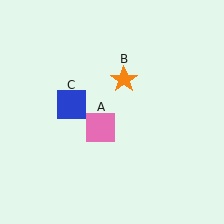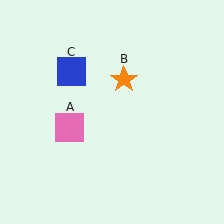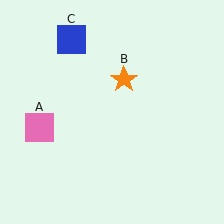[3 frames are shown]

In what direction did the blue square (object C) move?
The blue square (object C) moved up.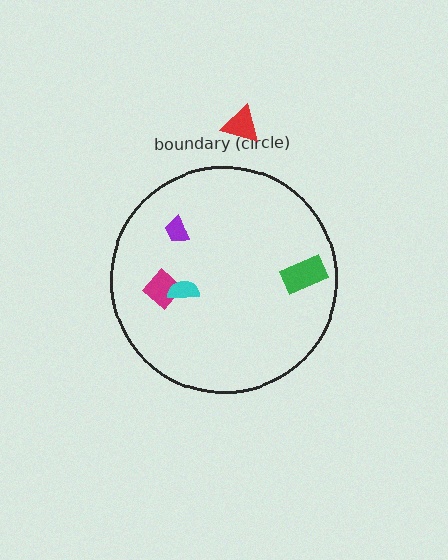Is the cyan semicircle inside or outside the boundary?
Inside.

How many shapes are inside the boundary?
4 inside, 1 outside.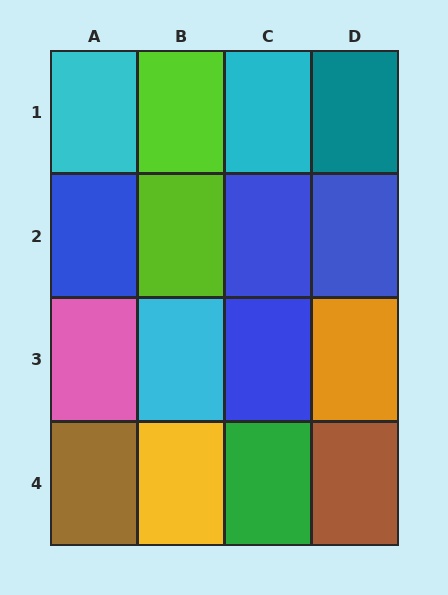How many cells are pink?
1 cell is pink.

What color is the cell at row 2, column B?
Lime.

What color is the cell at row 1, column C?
Cyan.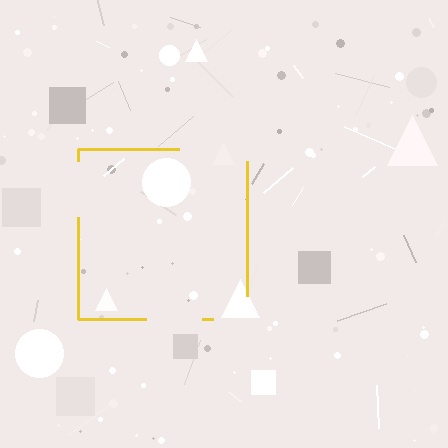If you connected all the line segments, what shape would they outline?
They would outline a square.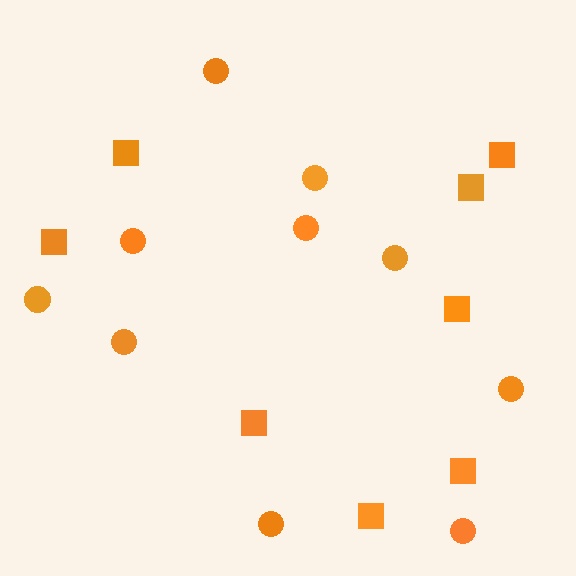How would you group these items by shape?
There are 2 groups: one group of circles (10) and one group of squares (8).